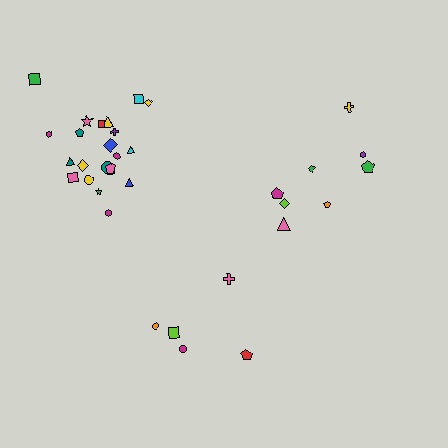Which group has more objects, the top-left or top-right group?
The top-left group.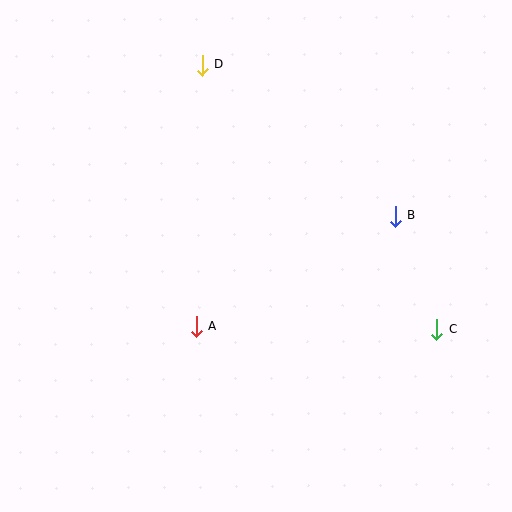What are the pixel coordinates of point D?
Point D is at (202, 65).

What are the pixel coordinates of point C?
Point C is at (436, 329).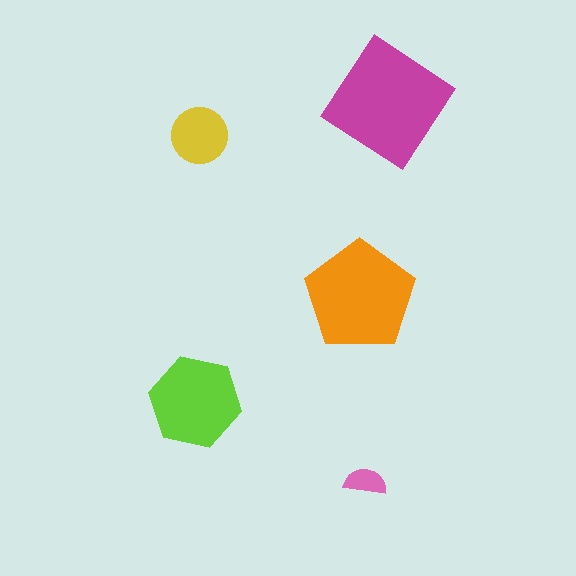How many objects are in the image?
There are 5 objects in the image.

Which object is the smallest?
The pink semicircle.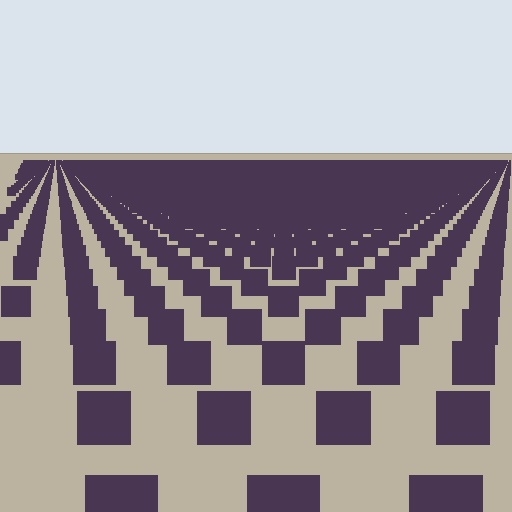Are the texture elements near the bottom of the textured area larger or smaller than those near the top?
Larger. Near the bottom, elements are closer to the viewer and appear at a bigger on-screen size.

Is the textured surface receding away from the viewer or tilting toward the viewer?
The surface is receding away from the viewer. Texture elements get smaller and denser toward the top.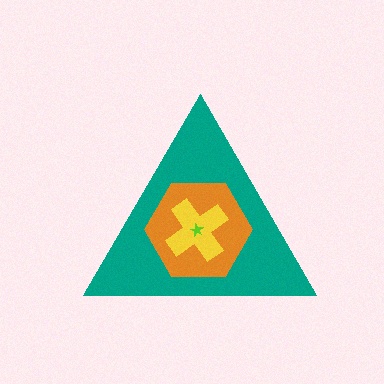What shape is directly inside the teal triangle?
The orange hexagon.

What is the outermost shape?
The teal triangle.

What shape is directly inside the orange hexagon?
The yellow cross.